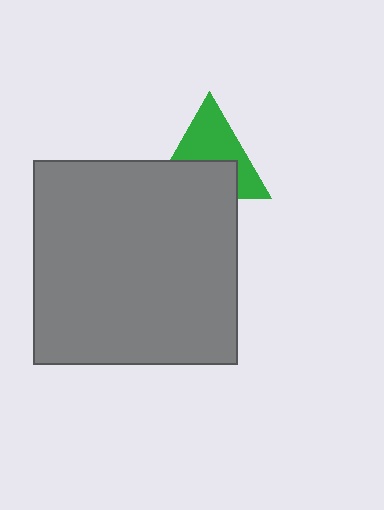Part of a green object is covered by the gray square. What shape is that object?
It is a triangle.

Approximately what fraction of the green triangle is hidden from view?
Roughly 46% of the green triangle is hidden behind the gray square.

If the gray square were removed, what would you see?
You would see the complete green triangle.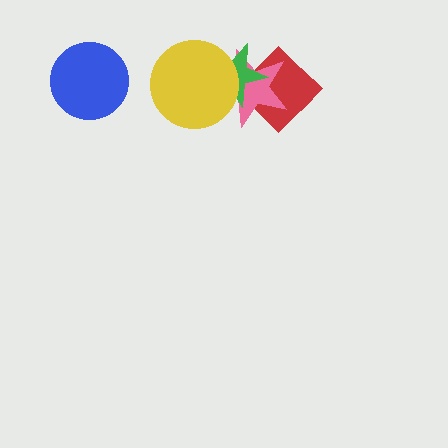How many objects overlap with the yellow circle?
2 objects overlap with the yellow circle.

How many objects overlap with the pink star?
3 objects overlap with the pink star.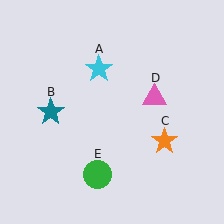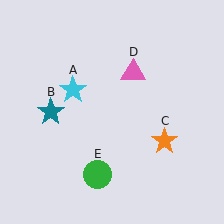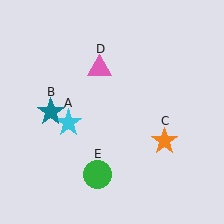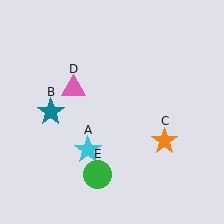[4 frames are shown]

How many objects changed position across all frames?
2 objects changed position: cyan star (object A), pink triangle (object D).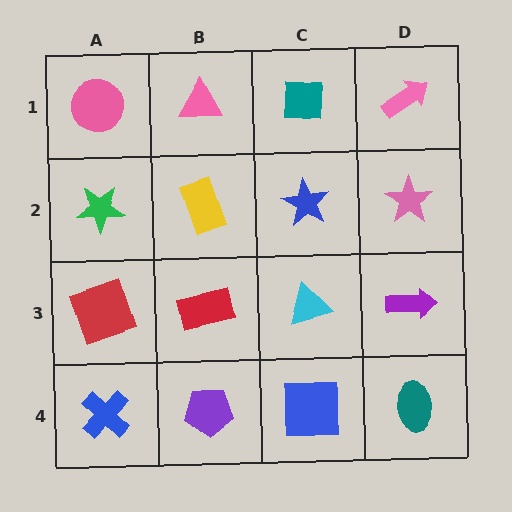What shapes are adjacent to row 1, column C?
A blue star (row 2, column C), a pink triangle (row 1, column B), a pink arrow (row 1, column D).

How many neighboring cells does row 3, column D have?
3.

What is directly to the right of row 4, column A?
A purple pentagon.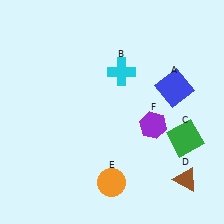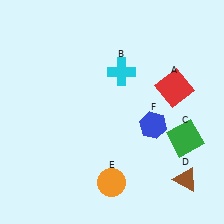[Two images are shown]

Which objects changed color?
A changed from blue to red. F changed from purple to blue.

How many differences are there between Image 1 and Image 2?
There are 2 differences between the two images.